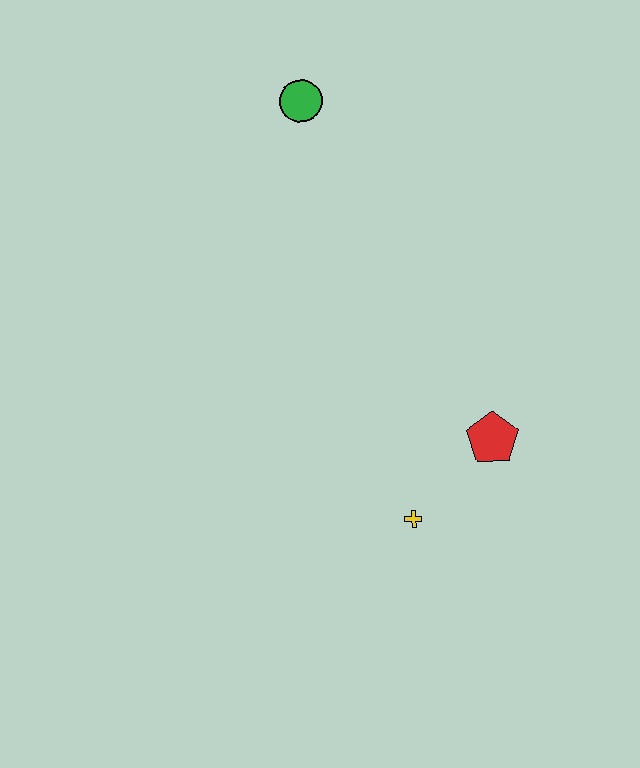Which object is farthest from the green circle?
The yellow cross is farthest from the green circle.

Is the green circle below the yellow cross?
No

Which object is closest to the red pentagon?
The yellow cross is closest to the red pentagon.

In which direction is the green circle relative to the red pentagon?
The green circle is above the red pentagon.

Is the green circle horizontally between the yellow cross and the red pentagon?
No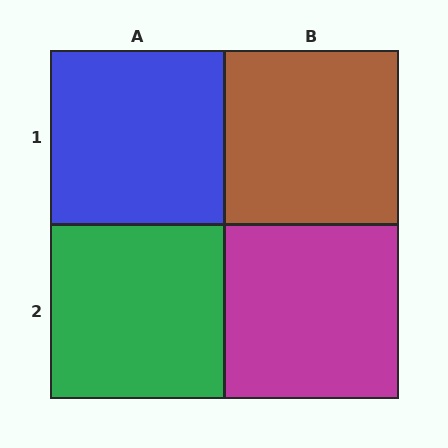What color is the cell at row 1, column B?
Brown.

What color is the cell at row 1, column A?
Blue.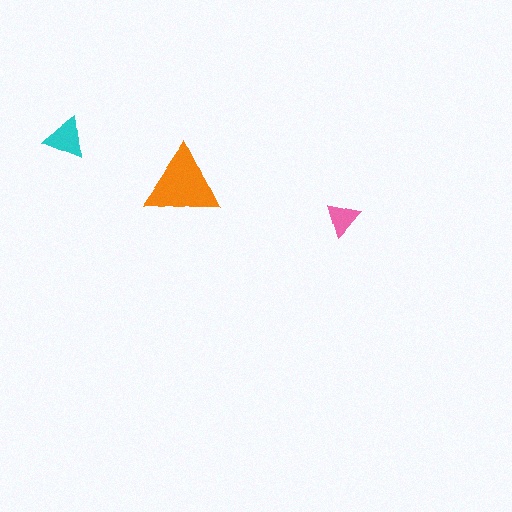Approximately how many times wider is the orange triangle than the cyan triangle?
About 2 times wider.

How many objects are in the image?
There are 3 objects in the image.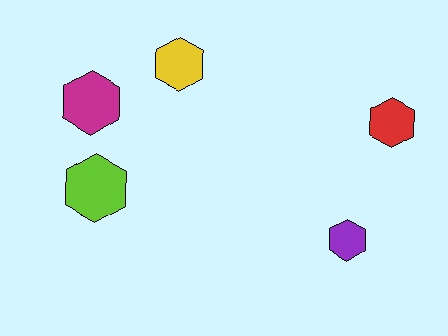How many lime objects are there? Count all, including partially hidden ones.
There is 1 lime object.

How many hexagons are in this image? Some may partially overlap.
There are 5 hexagons.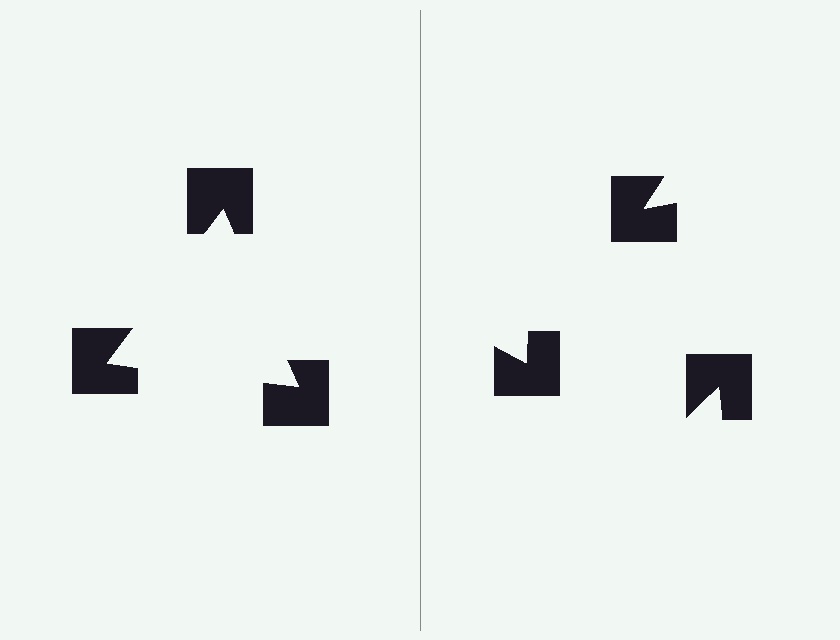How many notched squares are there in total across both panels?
6 — 3 on each side.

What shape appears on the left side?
An illusory triangle.